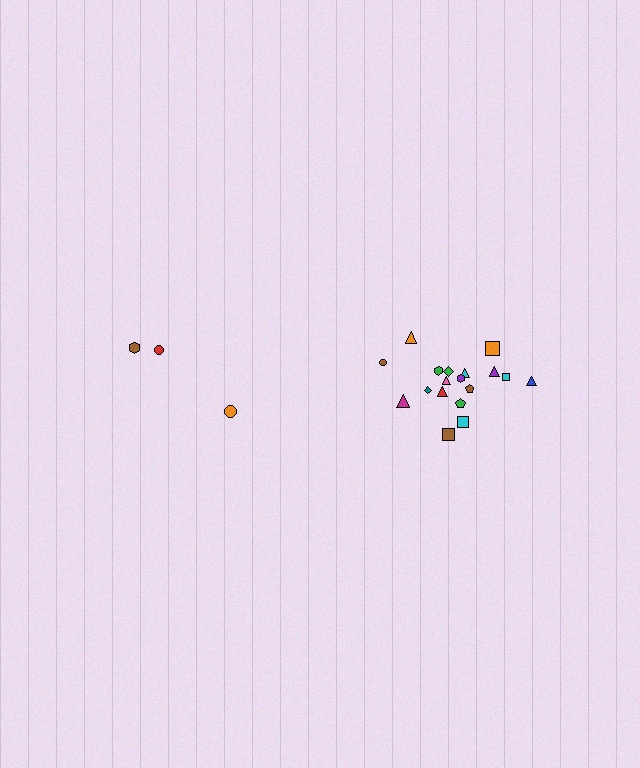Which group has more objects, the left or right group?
The right group.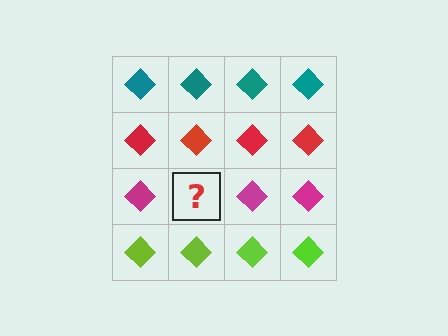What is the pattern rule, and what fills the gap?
The rule is that each row has a consistent color. The gap should be filled with a magenta diamond.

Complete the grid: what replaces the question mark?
The question mark should be replaced with a magenta diamond.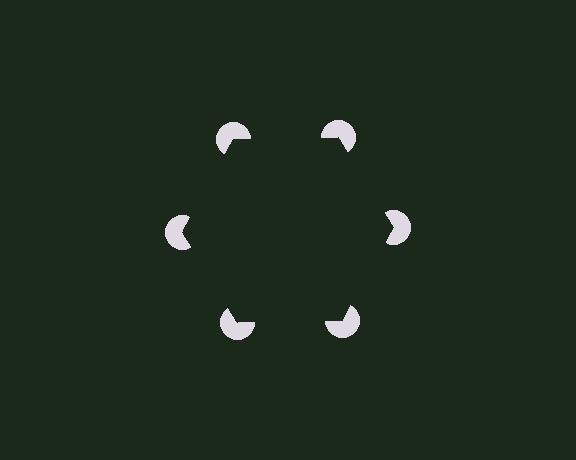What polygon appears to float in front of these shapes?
An illusory hexagon — its edges are inferred from the aligned wedge cuts in the pac-man discs, not physically drawn.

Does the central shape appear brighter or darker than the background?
It typically appears slightly darker than the background, even though no actual brightness change is drawn.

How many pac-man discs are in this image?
There are 6 — one at each vertex of the illusory hexagon.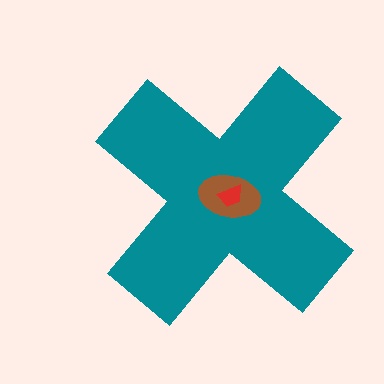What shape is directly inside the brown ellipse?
The red trapezoid.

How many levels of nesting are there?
3.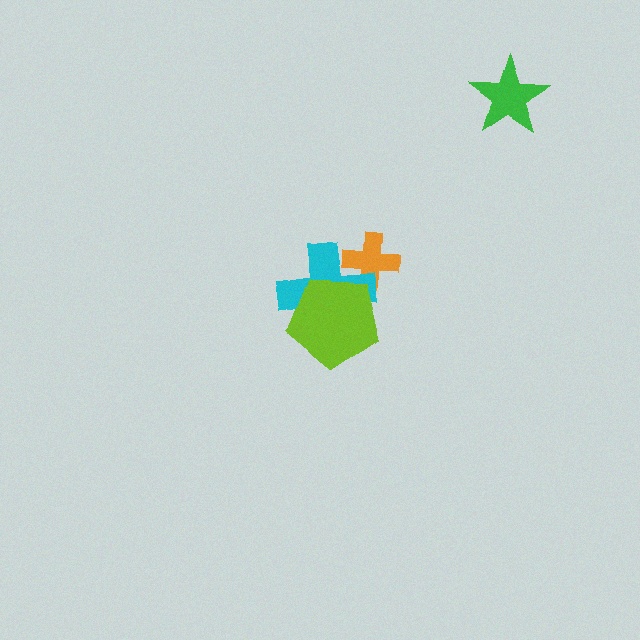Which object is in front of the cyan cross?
The lime pentagon is in front of the cyan cross.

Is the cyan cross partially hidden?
Yes, it is partially covered by another shape.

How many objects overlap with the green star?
0 objects overlap with the green star.